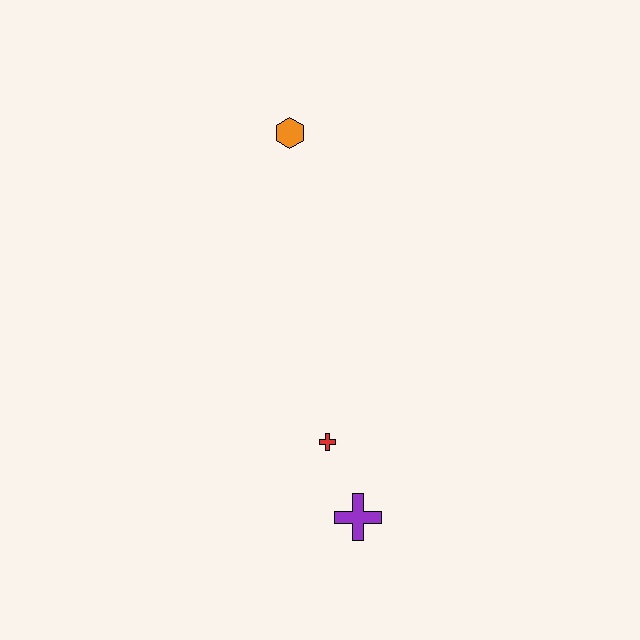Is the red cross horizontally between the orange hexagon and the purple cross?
Yes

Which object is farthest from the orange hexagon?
The purple cross is farthest from the orange hexagon.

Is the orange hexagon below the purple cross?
No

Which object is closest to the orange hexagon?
The red cross is closest to the orange hexagon.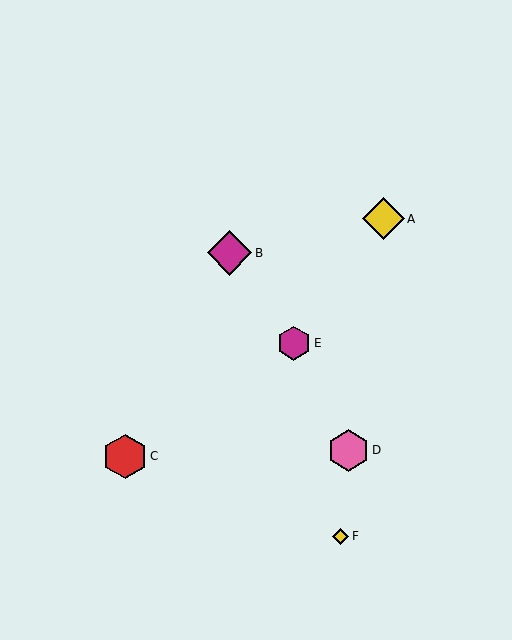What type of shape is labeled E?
Shape E is a magenta hexagon.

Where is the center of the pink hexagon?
The center of the pink hexagon is at (348, 450).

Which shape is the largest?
The magenta diamond (labeled B) is the largest.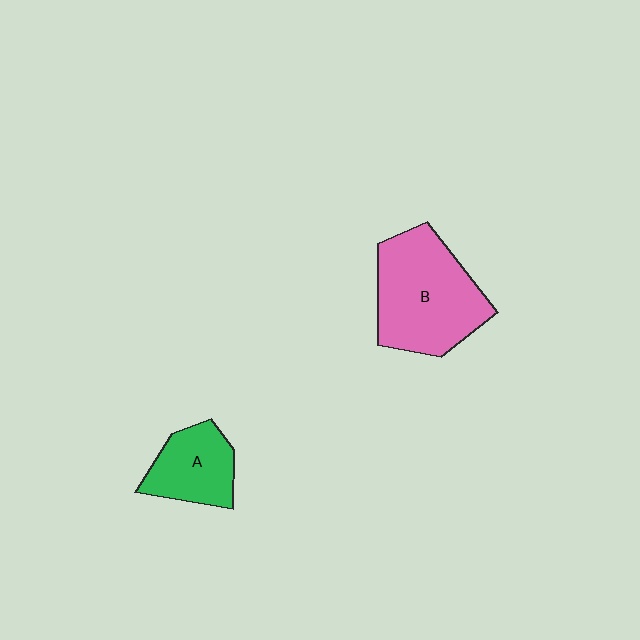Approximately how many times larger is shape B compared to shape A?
Approximately 1.9 times.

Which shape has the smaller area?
Shape A (green).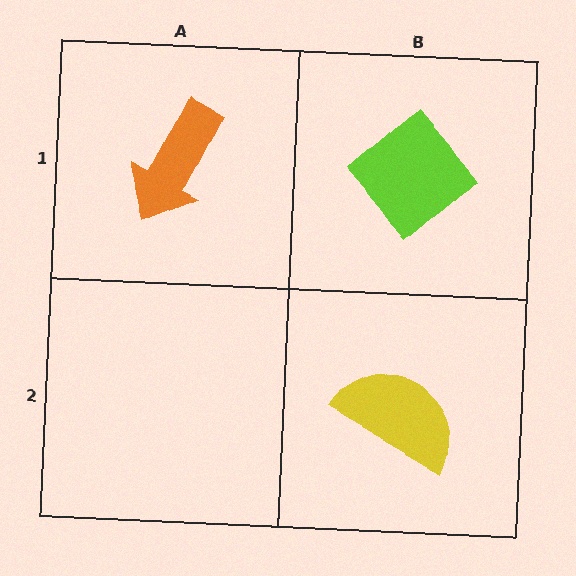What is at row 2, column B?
A yellow semicircle.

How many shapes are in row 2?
1 shape.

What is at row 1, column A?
An orange arrow.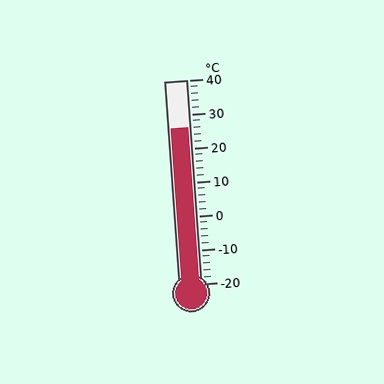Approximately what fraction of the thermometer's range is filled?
The thermometer is filled to approximately 75% of its range.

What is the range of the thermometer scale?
The thermometer scale ranges from -20°C to 40°C.